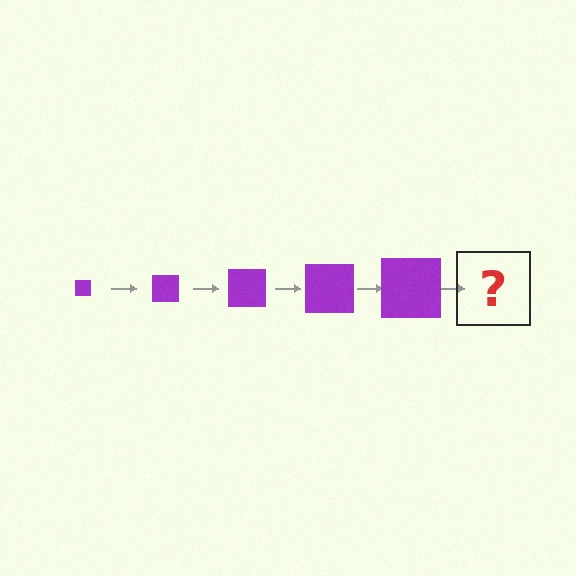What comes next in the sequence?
The next element should be a purple square, larger than the previous one.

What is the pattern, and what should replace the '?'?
The pattern is that the square gets progressively larger each step. The '?' should be a purple square, larger than the previous one.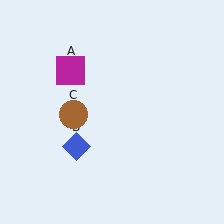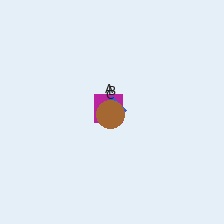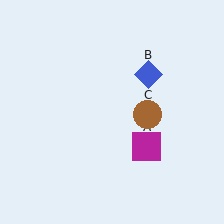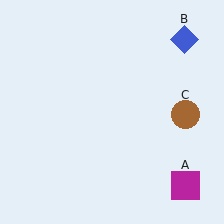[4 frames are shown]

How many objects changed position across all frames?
3 objects changed position: magenta square (object A), blue diamond (object B), brown circle (object C).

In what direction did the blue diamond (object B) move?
The blue diamond (object B) moved up and to the right.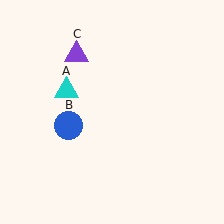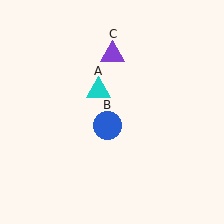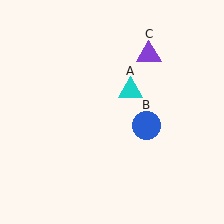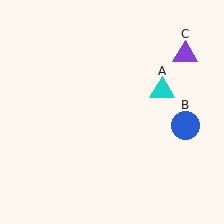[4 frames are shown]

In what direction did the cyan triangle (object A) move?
The cyan triangle (object A) moved right.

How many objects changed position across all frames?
3 objects changed position: cyan triangle (object A), blue circle (object B), purple triangle (object C).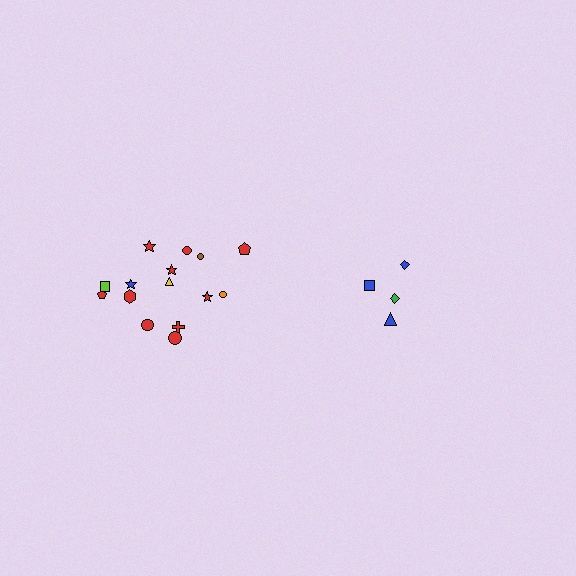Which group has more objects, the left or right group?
The left group.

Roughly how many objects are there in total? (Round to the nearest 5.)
Roughly 20 objects in total.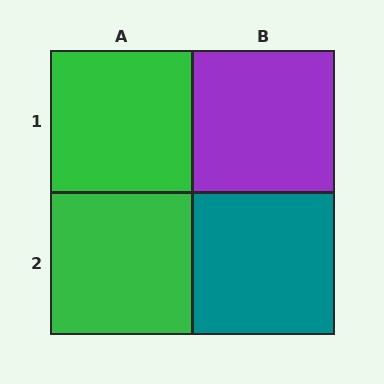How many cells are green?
2 cells are green.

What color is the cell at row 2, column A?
Green.